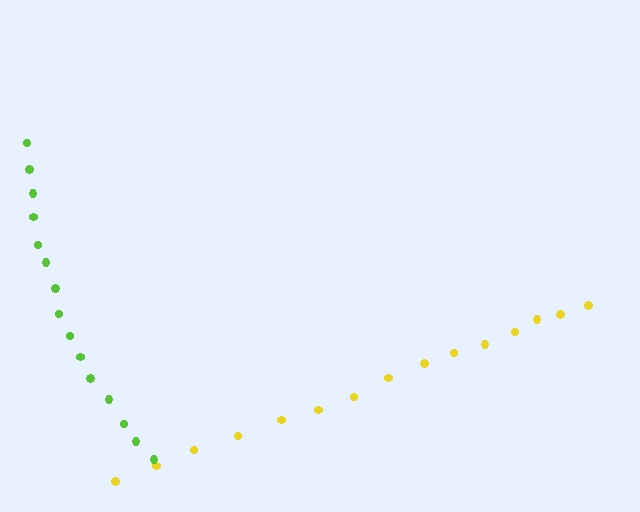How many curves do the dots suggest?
There are 2 distinct paths.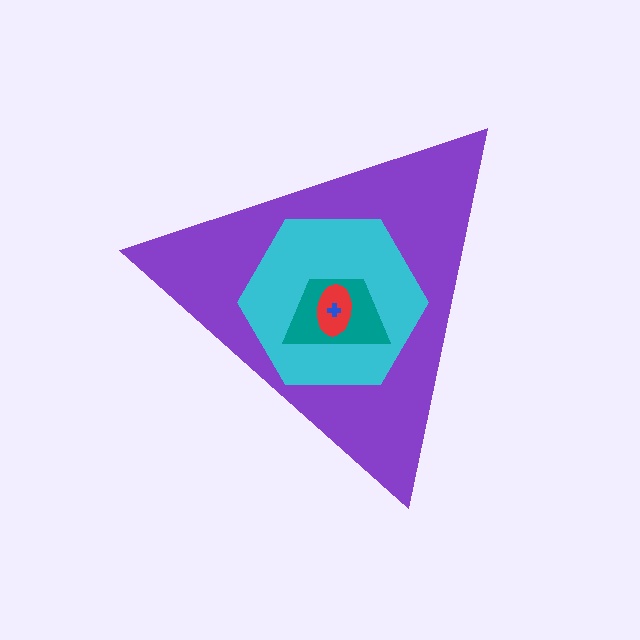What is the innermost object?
The blue cross.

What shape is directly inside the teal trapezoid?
The red ellipse.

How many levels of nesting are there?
5.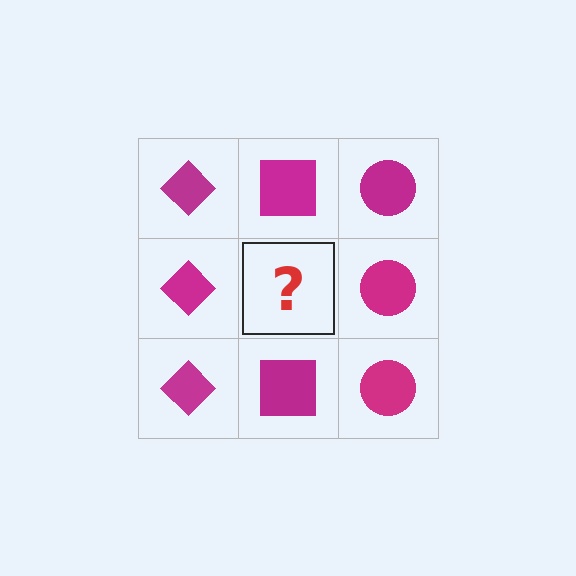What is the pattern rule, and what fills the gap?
The rule is that each column has a consistent shape. The gap should be filled with a magenta square.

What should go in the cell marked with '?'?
The missing cell should contain a magenta square.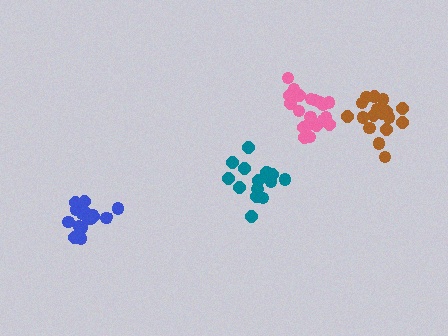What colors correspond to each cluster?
The clusters are colored: brown, blue, teal, pink.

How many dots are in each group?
Group 1: 18 dots, Group 2: 16 dots, Group 3: 16 dots, Group 4: 20 dots (70 total).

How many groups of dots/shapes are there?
There are 4 groups.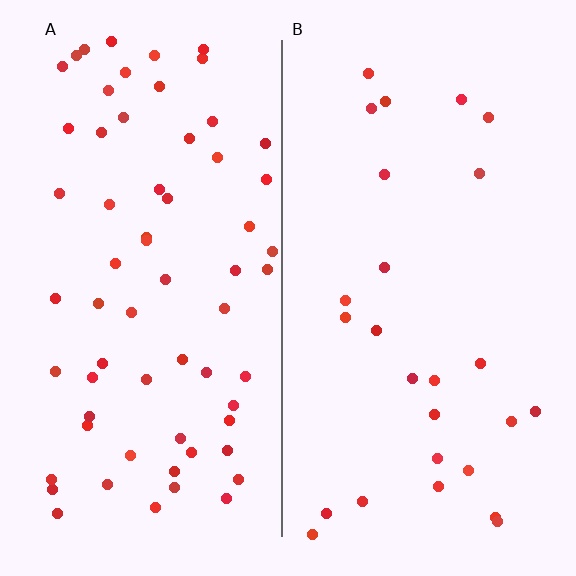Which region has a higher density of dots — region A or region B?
A (the left).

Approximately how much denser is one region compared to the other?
Approximately 2.4× — region A over region B.